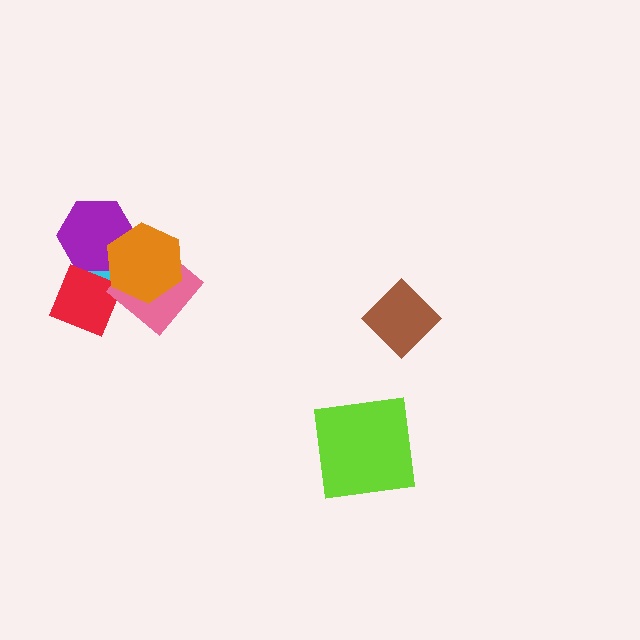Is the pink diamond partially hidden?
Yes, it is partially covered by another shape.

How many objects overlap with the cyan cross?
4 objects overlap with the cyan cross.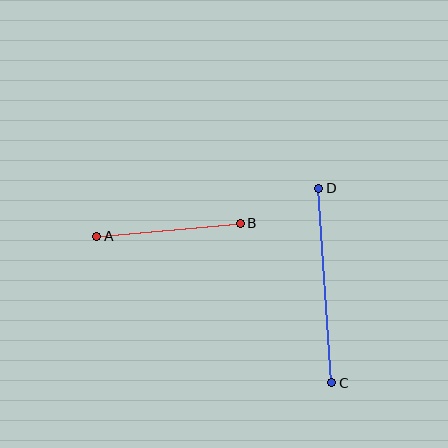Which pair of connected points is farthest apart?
Points C and D are farthest apart.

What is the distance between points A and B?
The distance is approximately 144 pixels.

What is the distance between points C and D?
The distance is approximately 195 pixels.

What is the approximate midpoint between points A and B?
The midpoint is at approximately (168, 230) pixels.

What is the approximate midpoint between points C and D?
The midpoint is at approximately (325, 285) pixels.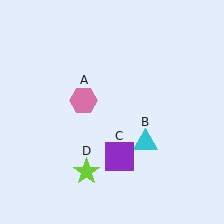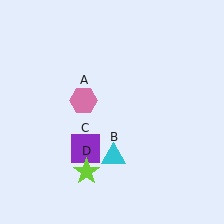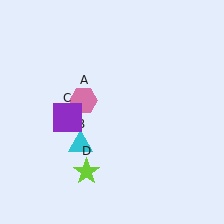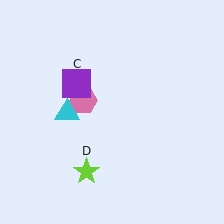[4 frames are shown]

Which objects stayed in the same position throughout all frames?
Pink hexagon (object A) and lime star (object D) remained stationary.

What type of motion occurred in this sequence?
The cyan triangle (object B), purple square (object C) rotated clockwise around the center of the scene.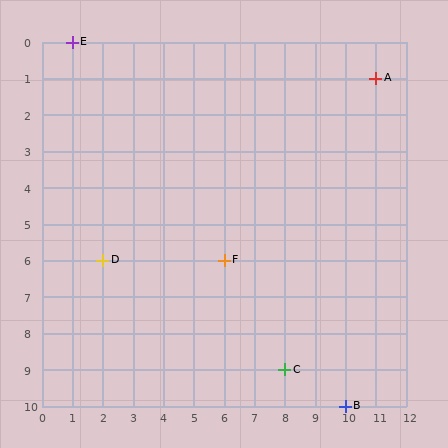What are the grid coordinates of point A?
Point A is at grid coordinates (11, 1).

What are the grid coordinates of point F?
Point F is at grid coordinates (6, 6).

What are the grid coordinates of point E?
Point E is at grid coordinates (1, 0).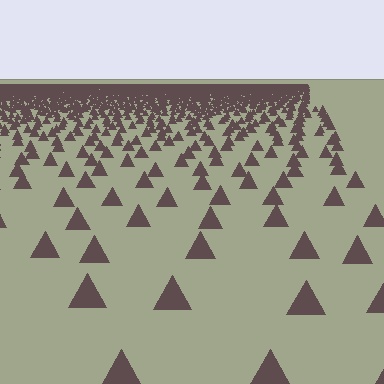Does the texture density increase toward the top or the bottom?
Density increases toward the top.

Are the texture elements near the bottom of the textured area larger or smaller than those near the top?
Larger. Near the bottom, elements are closer to the viewer and appear at a bigger on-screen size.